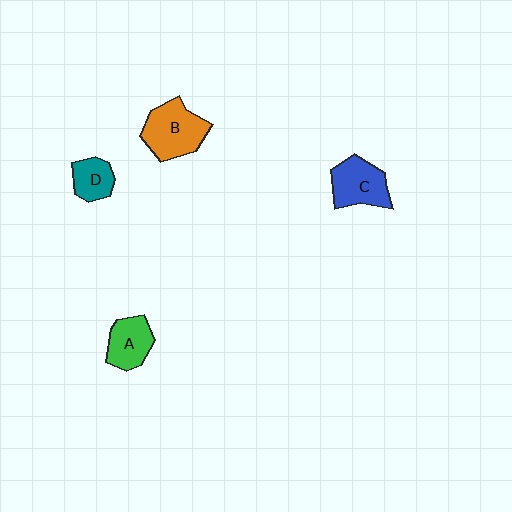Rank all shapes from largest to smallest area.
From largest to smallest: B (orange), C (blue), A (green), D (teal).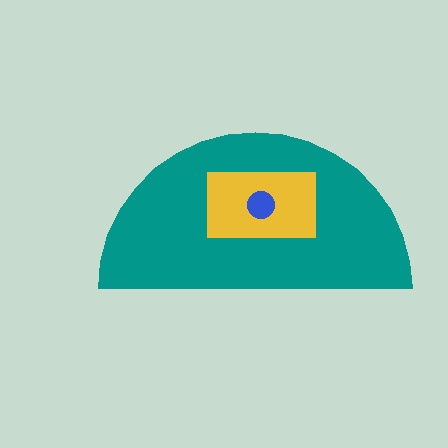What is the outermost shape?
The teal semicircle.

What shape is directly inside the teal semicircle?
The yellow rectangle.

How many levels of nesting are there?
3.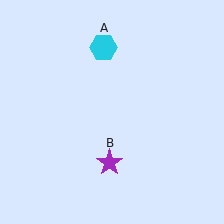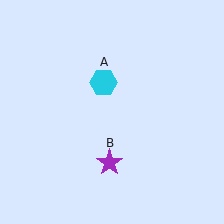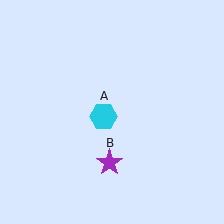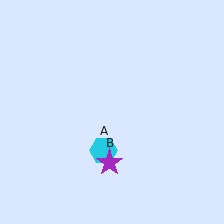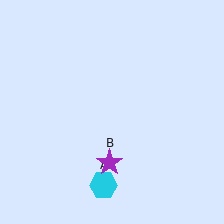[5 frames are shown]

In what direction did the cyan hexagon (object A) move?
The cyan hexagon (object A) moved down.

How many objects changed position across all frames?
1 object changed position: cyan hexagon (object A).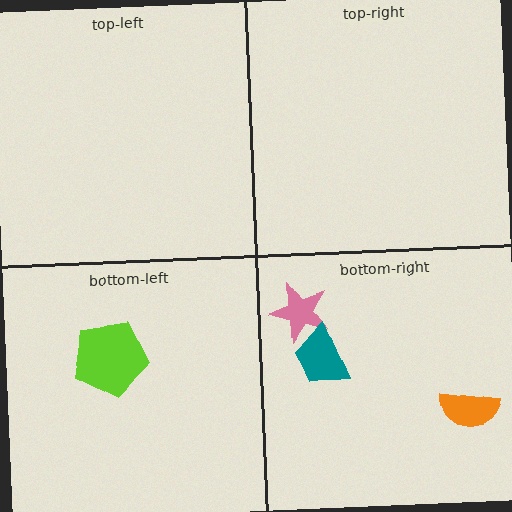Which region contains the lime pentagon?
The bottom-left region.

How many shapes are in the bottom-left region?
1.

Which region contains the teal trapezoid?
The bottom-right region.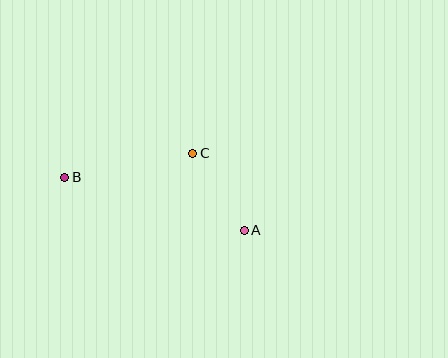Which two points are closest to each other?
Points A and C are closest to each other.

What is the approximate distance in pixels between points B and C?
The distance between B and C is approximately 130 pixels.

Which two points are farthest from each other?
Points A and B are farthest from each other.